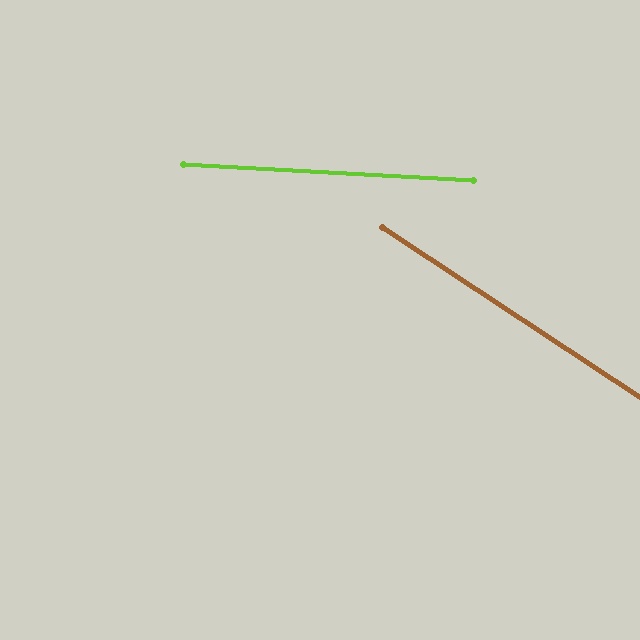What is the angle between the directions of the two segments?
Approximately 30 degrees.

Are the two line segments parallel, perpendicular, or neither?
Neither parallel nor perpendicular — they differ by about 30°.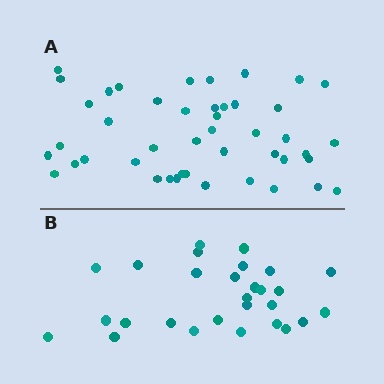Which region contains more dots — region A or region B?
Region A (the top region) has more dots.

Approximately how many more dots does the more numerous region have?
Region A has approximately 15 more dots than region B.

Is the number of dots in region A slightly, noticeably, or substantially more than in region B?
Region A has substantially more. The ratio is roughly 1.6 to 1.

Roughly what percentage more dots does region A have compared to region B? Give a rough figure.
About 60% more.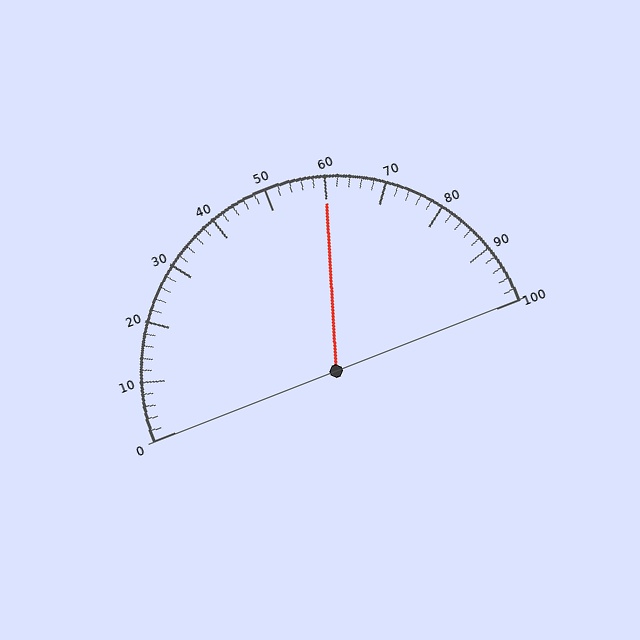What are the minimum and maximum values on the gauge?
The gauge ranges from 0 to 100.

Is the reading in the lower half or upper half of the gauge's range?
The reading is in the upper half of the range (0 to 100).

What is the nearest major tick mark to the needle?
The nearest major tick mark is 60.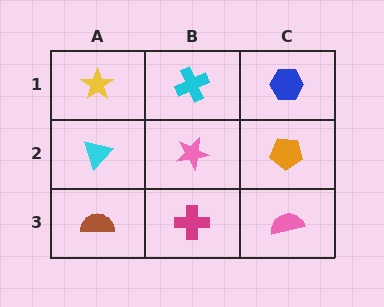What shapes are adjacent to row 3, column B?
A pink star (row 2, column B), a brown semicircle (row 3, column A), a pink semicircle (row 3, column C).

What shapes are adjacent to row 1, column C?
An orange pentagon (row 2, column C), a cyan cross (row 1, column B).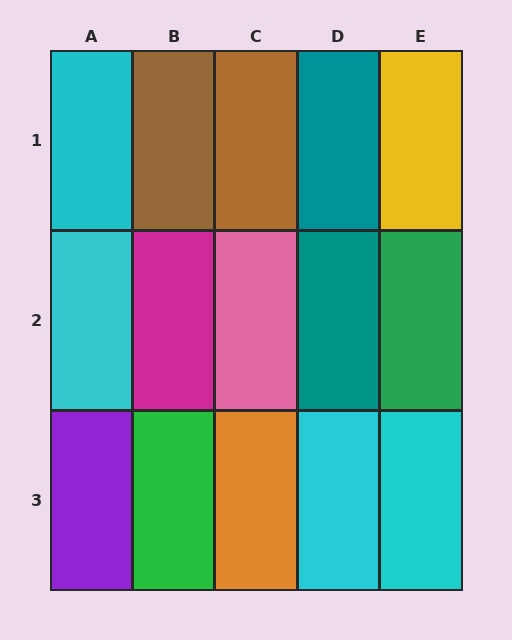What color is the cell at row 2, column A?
Cyan.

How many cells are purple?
1 cell is purple.